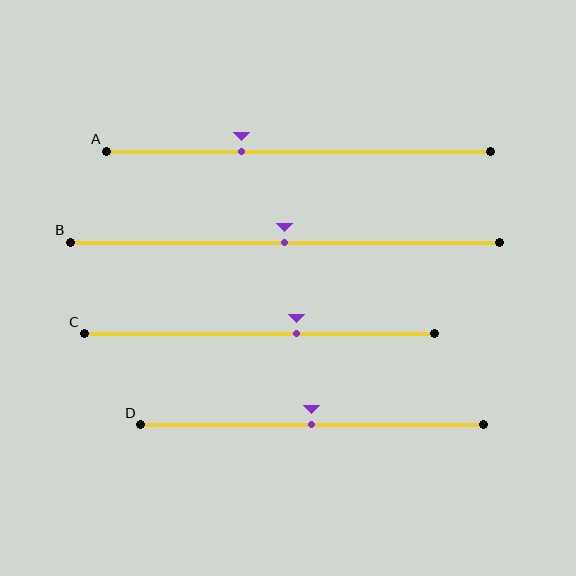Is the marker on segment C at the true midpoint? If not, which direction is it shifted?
No, the marker on segment C is shifted to the right by about 11% of the segment length.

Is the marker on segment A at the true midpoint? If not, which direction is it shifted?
No, the marker on segment A is shifted to the left by about 15% of the segment length.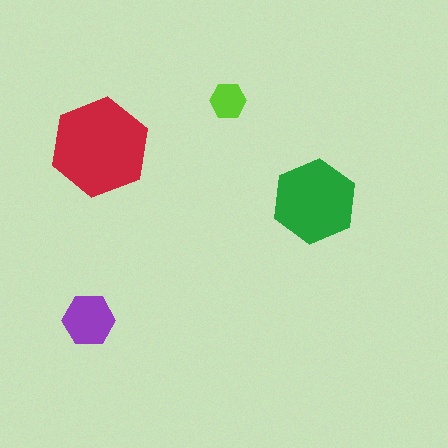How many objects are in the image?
There are 4 objects in the image.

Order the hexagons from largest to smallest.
the red one, the green one, the purple one, the lime one.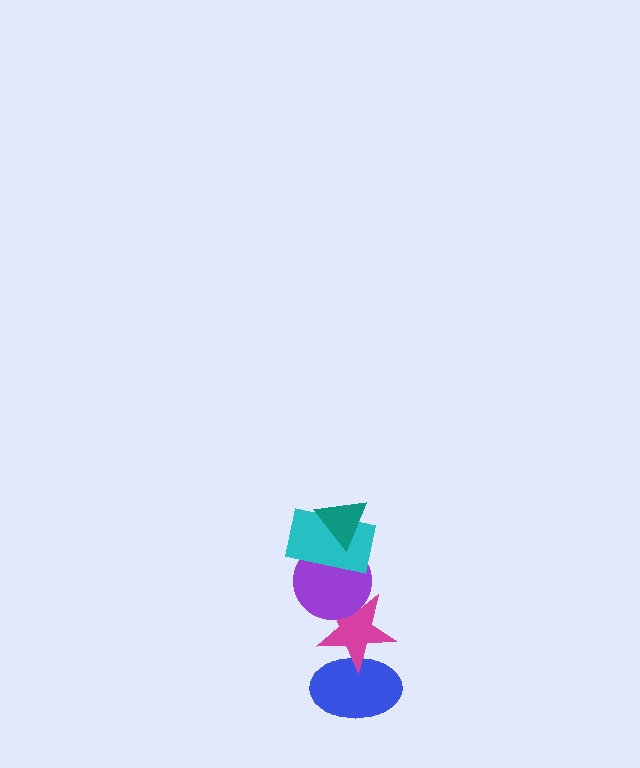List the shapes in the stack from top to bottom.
From top to bottom: the teal triangle, the cyan rectangle, the purple circle, the magenta star, the blue ellipse.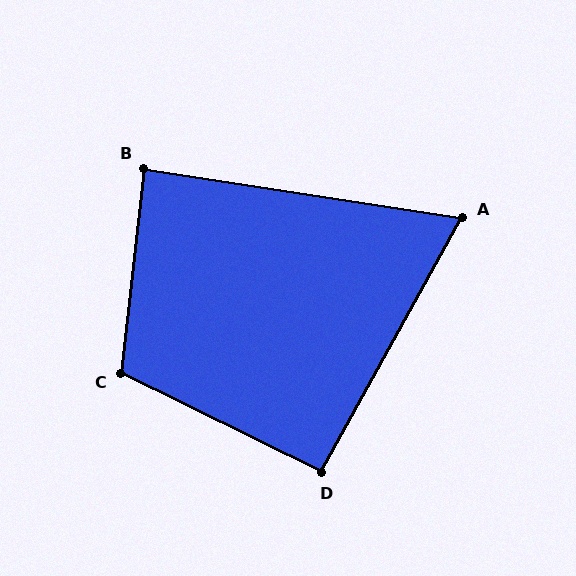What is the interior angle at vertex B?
Approximately 87 degrees (approximately right).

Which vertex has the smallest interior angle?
A, at approximately 70 degrees.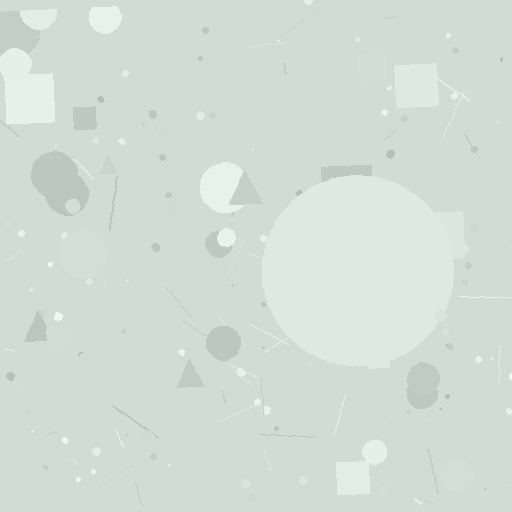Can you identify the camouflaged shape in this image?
The camouflaged shape is a circle.